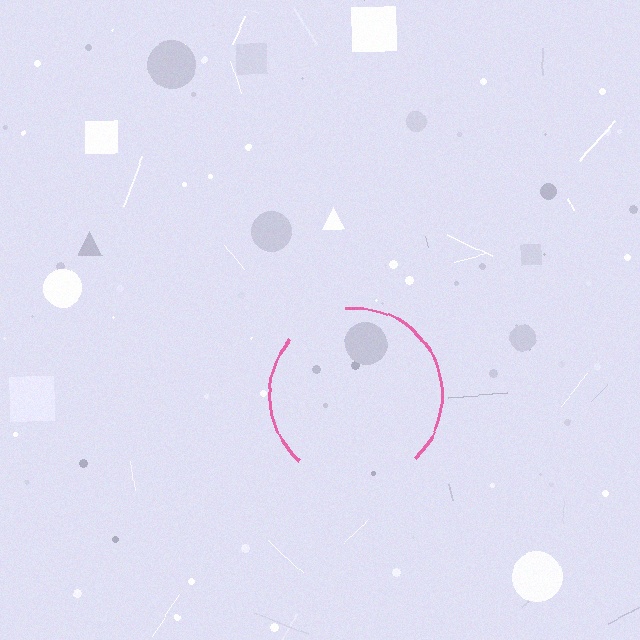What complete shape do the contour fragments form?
The contour fragments form a circle.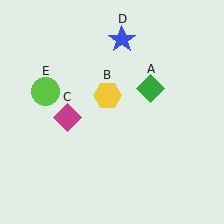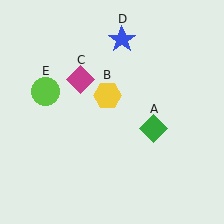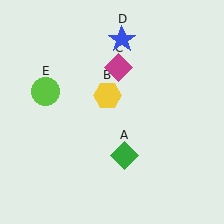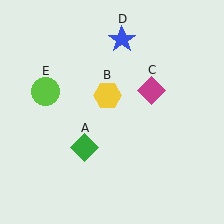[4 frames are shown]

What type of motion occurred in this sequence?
The green diamond (object A), magenta diamond (object C) rotated clockwise around the center of the scene.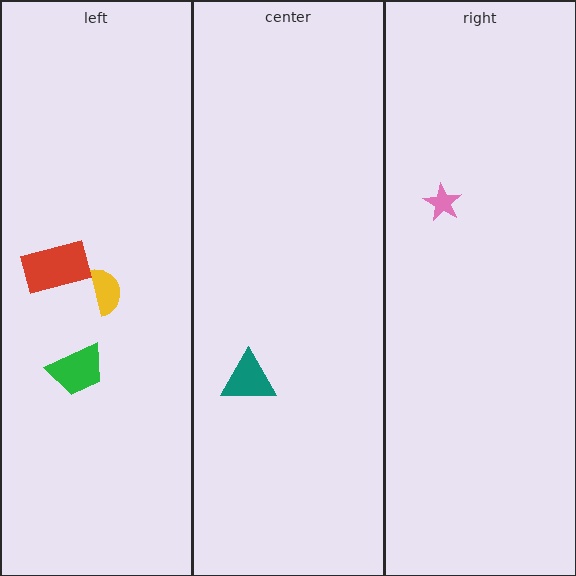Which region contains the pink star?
The right region.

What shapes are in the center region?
The teal triangle.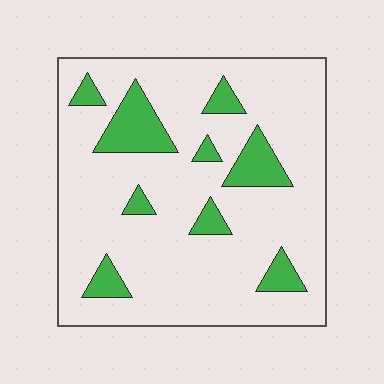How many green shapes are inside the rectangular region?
9.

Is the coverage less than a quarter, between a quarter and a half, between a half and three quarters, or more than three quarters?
Less than a quarter.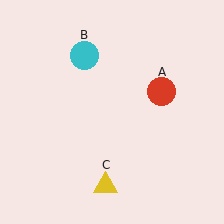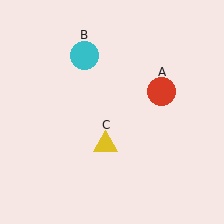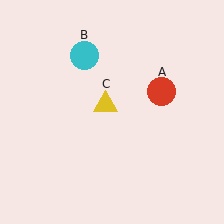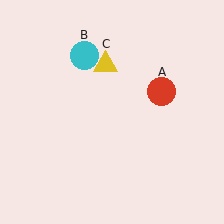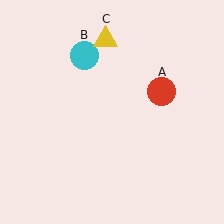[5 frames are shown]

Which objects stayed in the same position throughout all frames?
Red circle (object A) and cyan circle (object B) remained stationary.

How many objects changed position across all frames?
1 object changed position: yellow triangle (object C).